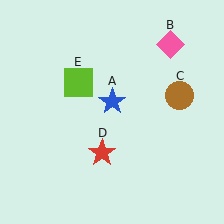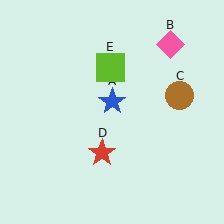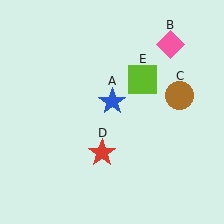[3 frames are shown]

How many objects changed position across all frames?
1 object changed position: lime square (object E).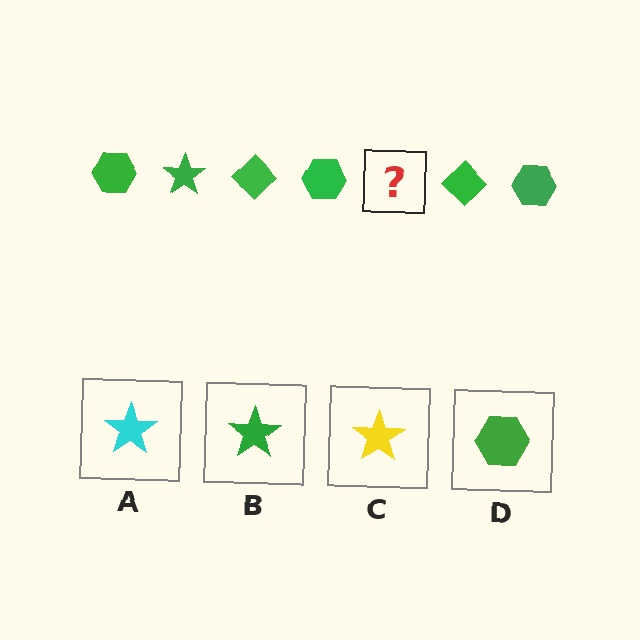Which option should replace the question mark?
Option B.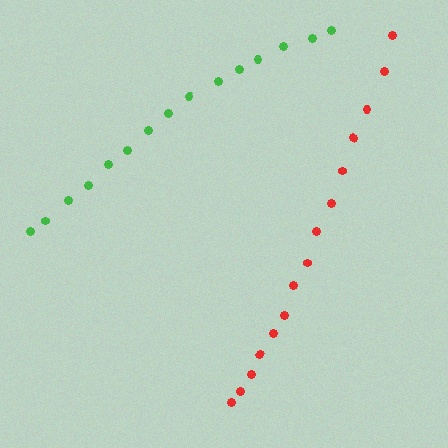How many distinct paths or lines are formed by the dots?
There are 2 distinct paths.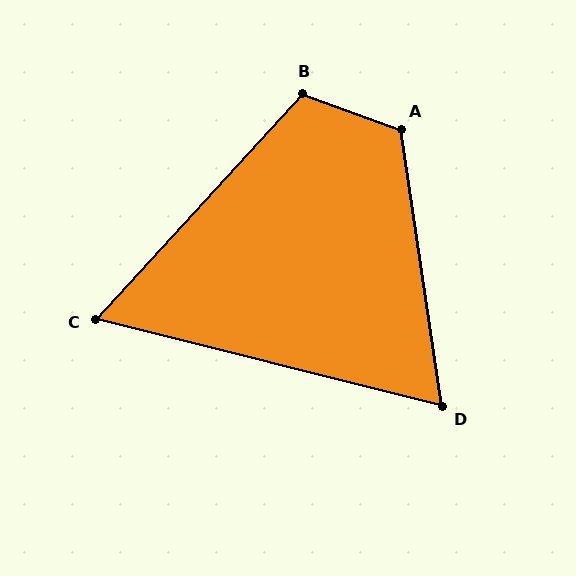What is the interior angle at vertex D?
Approximately 68 degrees (acute).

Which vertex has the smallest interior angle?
C, at approximately 62 degrees.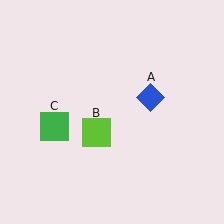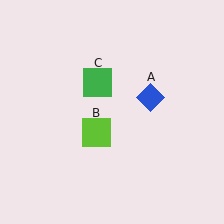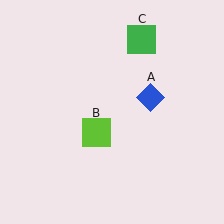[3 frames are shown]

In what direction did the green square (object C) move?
The green square (object C) moved up and to the right.